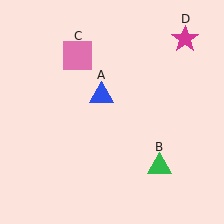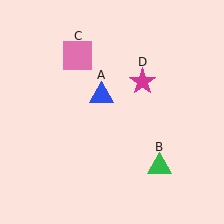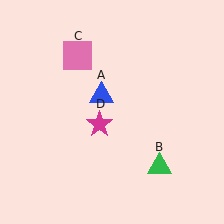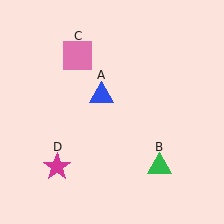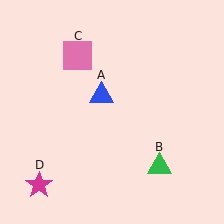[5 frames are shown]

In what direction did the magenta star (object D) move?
The magenta star (object D) moved down and to the left.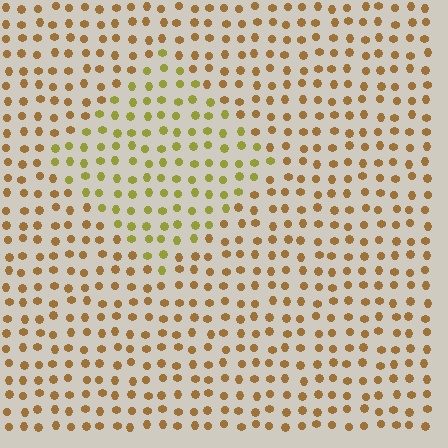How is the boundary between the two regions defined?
The boundary is defined purely by a slight shift in hue (about 32 degrees). Spacing, size, and orientation are identical on both sides.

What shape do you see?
I see a diamond.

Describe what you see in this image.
The image is filled with small brown elements in a uniform arrangement. A diamond-shaped region is visible where the elements are tinted to a slightly different hue, forming a subtle color boundary.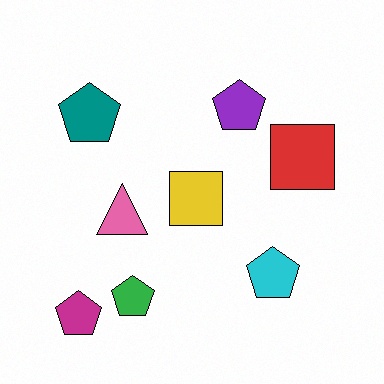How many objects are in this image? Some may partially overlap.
There are 8 objects.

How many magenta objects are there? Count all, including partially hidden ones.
There is 1 magenta object.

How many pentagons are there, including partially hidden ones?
There are 5 pentagons.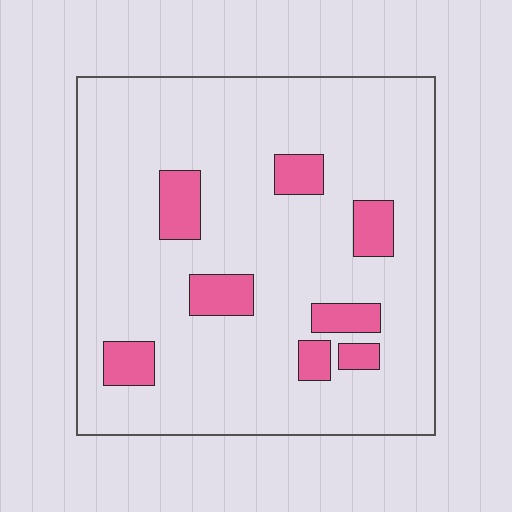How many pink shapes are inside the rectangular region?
8.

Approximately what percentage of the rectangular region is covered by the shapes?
Approximately 15%.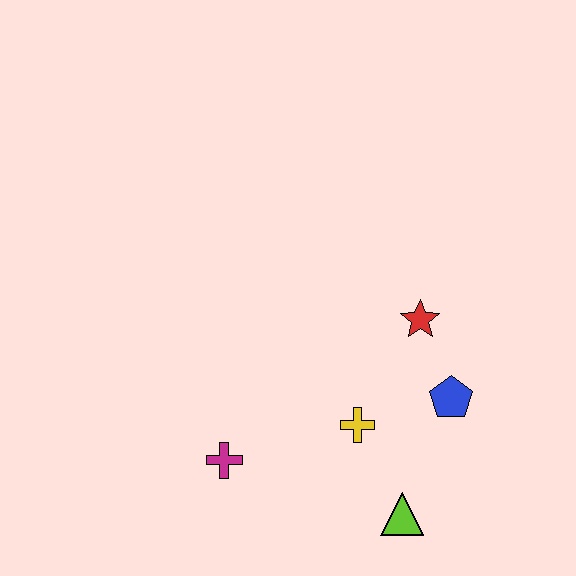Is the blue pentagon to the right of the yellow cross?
Yes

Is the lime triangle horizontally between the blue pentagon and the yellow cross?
Yes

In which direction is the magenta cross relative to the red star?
The magenta cross is to the left of the red star.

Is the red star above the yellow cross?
Yes